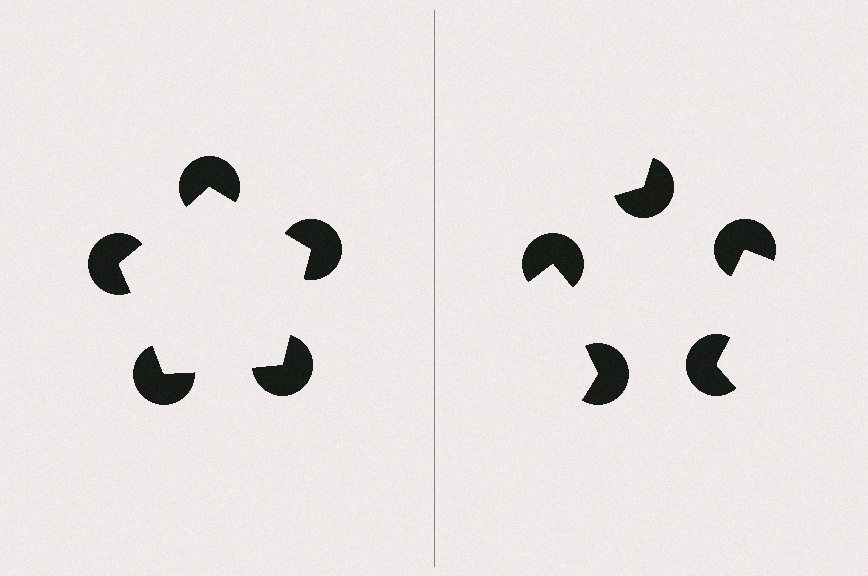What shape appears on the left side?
An illusory pentagon.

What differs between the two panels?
The pac-man discs are positioned identically on both sides; only the wedge orientations differ. On the left they align to a pentagon; on the right they are misaligned.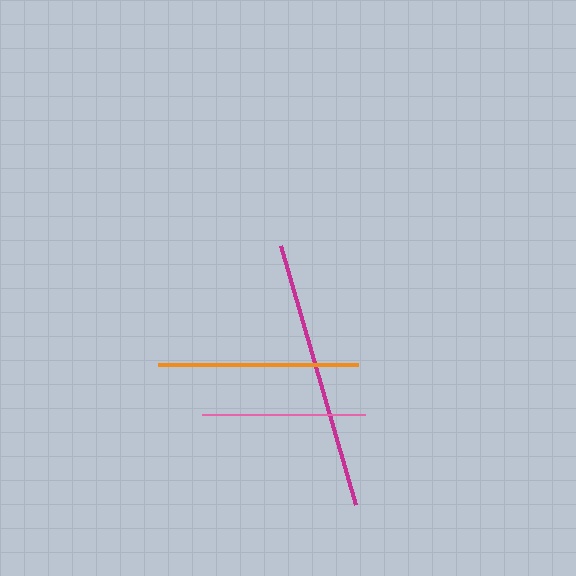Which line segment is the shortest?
The pink line is the shortest at approximately 163 pixels.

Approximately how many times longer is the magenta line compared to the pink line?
The magenta line is approximately 1.7 times the length of the pink line.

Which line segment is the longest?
The magenta line is the longest at approximately 270 pixels.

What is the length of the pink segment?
The pink segment is approximately 163 pixels long.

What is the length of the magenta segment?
The magenta segment is approximately 270 pixels long.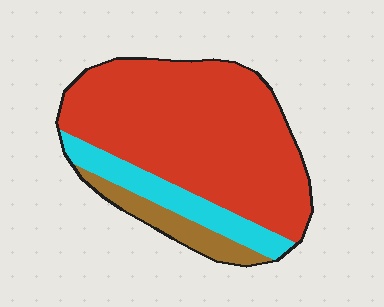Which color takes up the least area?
Brown, at roughly 10%.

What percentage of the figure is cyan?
Cyan covers 16% of the figure.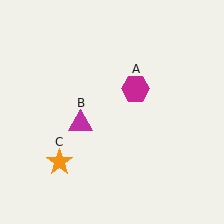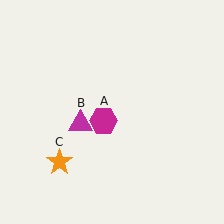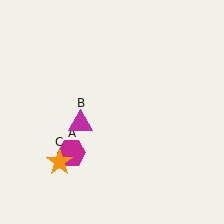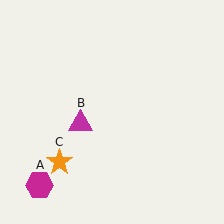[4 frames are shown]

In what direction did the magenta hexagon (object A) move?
The magenta hexagon (object A) moved down and to the left.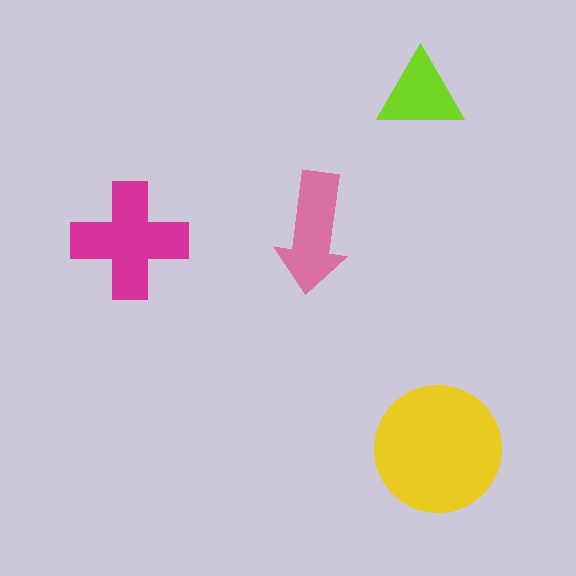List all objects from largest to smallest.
The yellow circle, the magenta cross, the pink arrow, the lime triangle.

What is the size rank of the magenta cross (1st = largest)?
2nd.